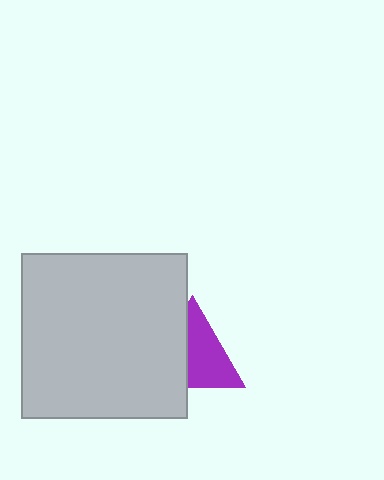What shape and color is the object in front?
The object in front is a light gray square.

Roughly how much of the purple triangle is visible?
About half of it is visible (roughly 58%).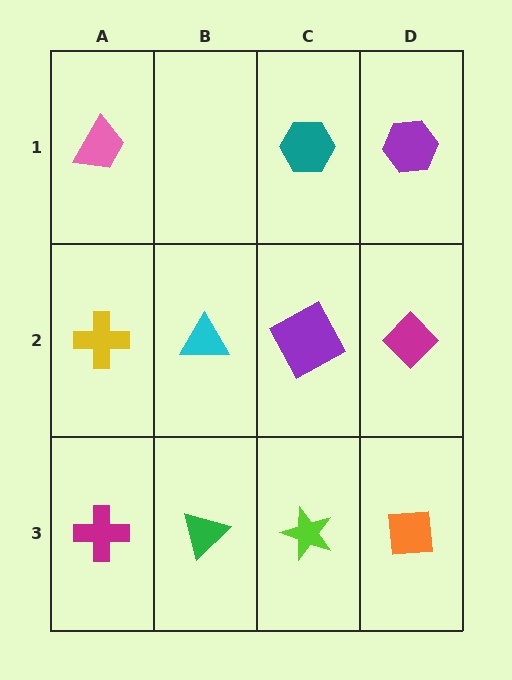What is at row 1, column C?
A teal hexagon.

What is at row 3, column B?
A green triangle.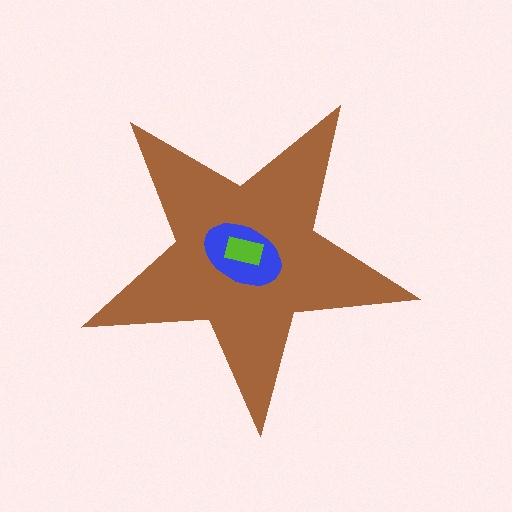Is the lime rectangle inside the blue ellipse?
Yes.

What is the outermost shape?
The brown star.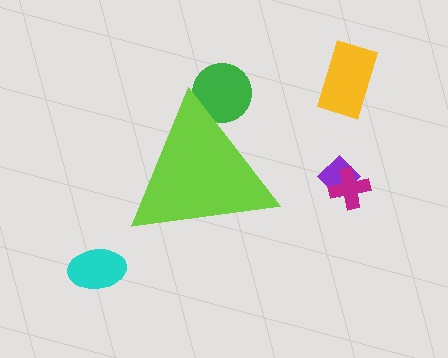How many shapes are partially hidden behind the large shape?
1 shape is partially hidden.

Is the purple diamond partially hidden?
No, the purple diamond is fully visible.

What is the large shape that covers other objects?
A lime triangle.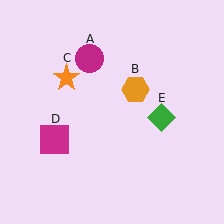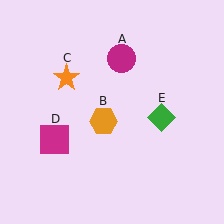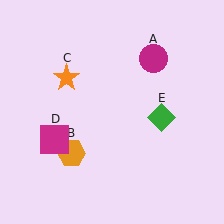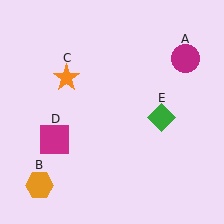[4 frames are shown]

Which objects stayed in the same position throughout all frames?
Orange star (object C) and magenta square (object D) and green diamond (object E) remained stationary.